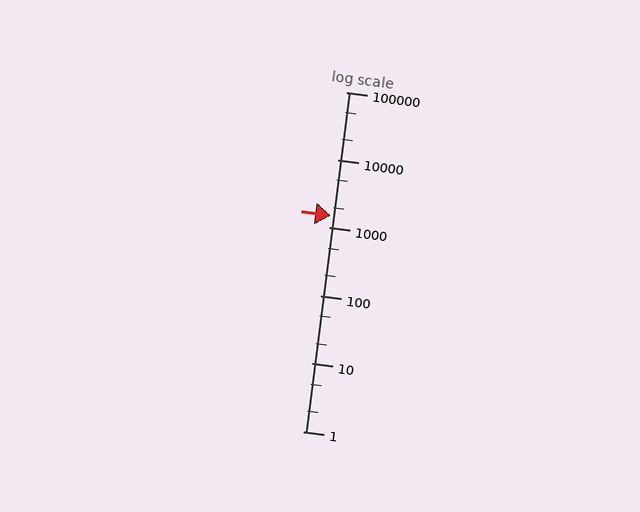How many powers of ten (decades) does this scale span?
The scale spans 5 decades, from 1 to 100000.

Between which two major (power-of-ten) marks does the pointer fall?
The pointer is between 1000 and 10000.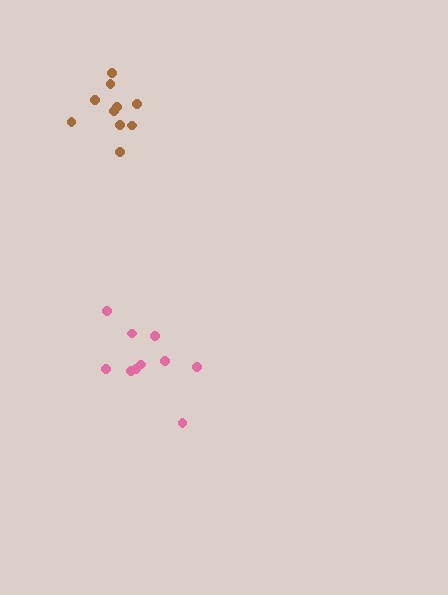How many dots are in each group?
Group 1: 10 dots, Group 2: 10 dots (20 total).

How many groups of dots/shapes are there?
There are 2 groups.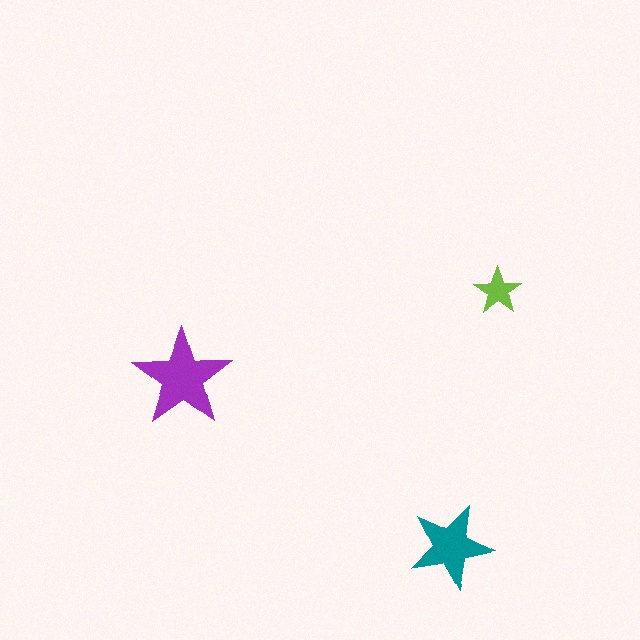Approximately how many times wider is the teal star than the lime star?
About 2 times wider.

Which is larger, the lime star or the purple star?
The purple one.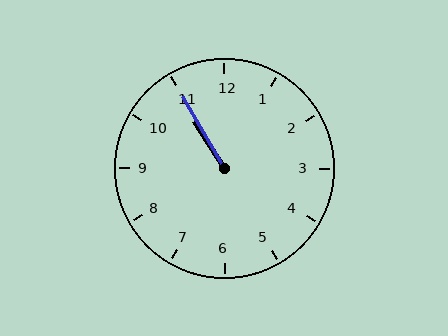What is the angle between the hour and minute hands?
Approximately 2 degrees.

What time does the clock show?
10:55.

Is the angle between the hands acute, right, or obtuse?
It is acute.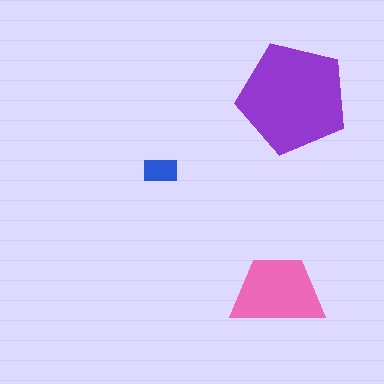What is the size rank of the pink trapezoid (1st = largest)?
2nd.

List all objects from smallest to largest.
The blue rectangle, the pink trapezoid, the purple pentagon.